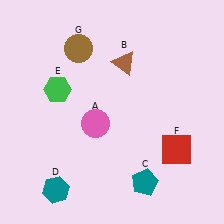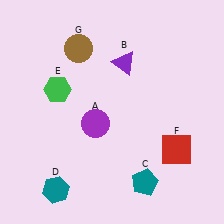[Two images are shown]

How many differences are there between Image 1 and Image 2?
There are 2 differences between the two images.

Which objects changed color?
A changed from pink to purple. B changed from brown to purple.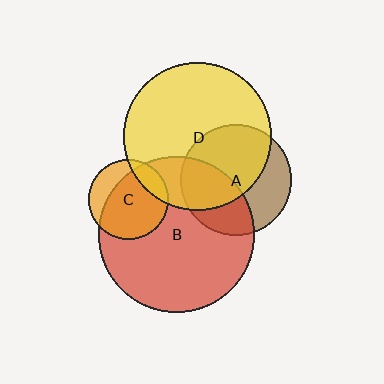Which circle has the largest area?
Circle B (red).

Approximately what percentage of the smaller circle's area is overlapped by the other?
Approximately 15%.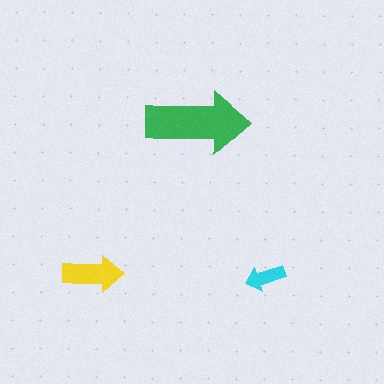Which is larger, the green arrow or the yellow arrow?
The green one.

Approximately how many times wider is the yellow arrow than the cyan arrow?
About 1.5 times wider.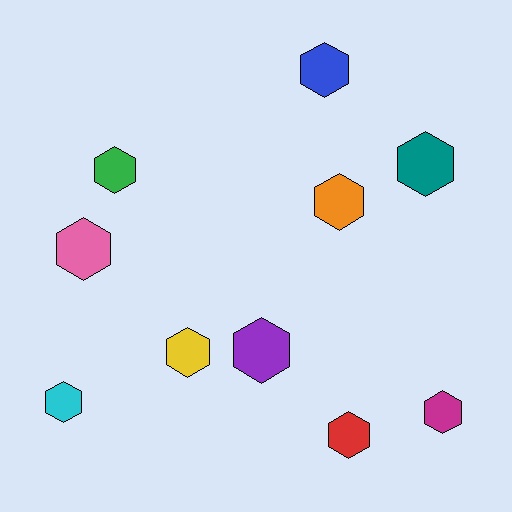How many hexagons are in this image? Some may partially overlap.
There are 10 hexagons.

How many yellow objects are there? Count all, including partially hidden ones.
There is 1 yellow object.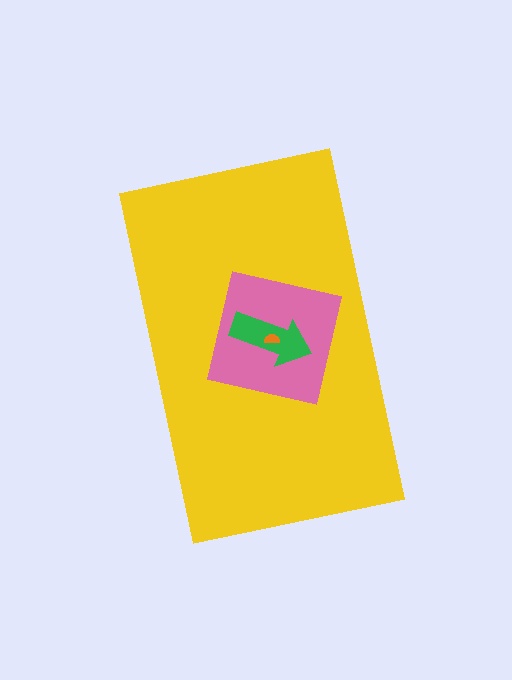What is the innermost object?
The orange semicircle.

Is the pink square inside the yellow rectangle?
Yes.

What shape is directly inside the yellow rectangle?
The pink square.